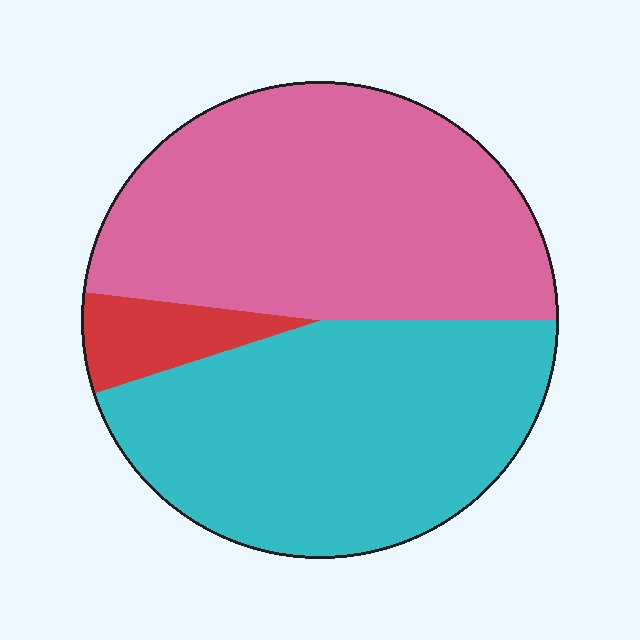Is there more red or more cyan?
Cyan.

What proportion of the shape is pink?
Pink covers roughly 50% of the shape.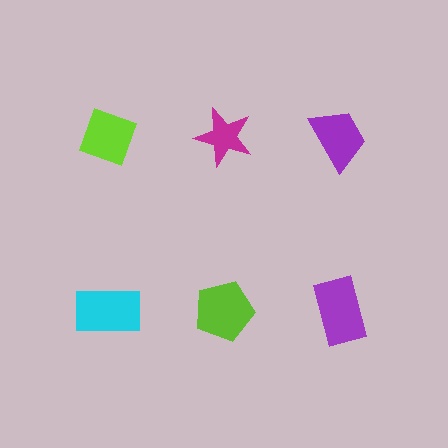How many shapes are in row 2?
3 shapes.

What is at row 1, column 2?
A magenta star.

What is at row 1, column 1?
A lime diamond.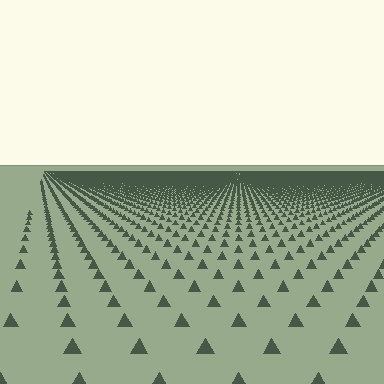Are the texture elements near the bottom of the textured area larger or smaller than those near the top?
Larger. Near the bottom, elements are closer to the viewer and appear at a bigger on-screen size.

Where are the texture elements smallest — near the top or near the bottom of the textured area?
Near the top.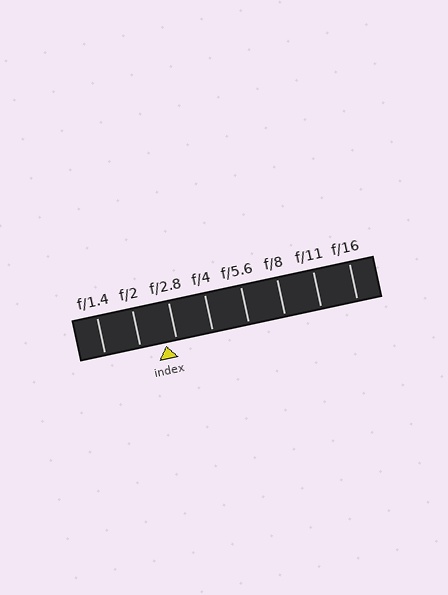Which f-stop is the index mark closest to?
The index mark is closest to f/2.8.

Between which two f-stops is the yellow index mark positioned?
The index mark is between f/2 and f/2.8.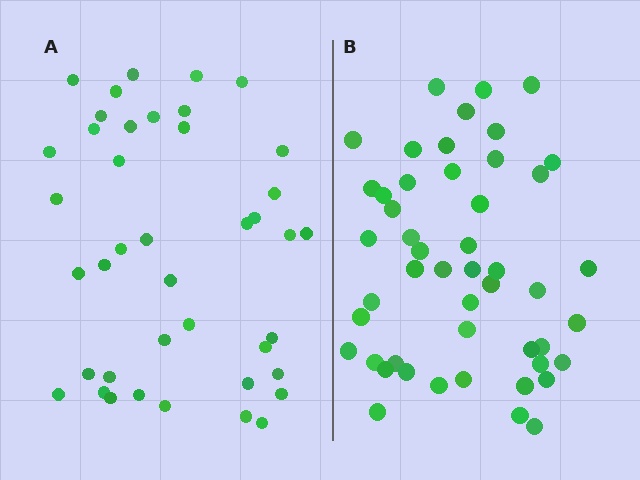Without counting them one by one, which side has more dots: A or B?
Region B (the right region) has more dots.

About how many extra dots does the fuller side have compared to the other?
Region B has roughly 8 or so more dots than region A.